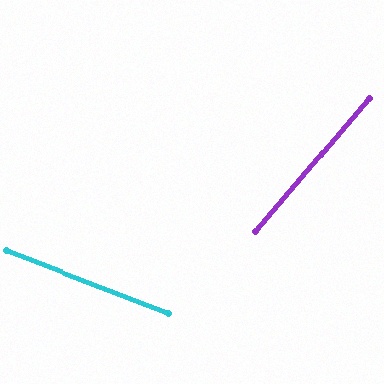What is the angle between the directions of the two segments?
Approximately 70 degrees.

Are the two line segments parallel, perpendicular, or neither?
Neither parallel nor perpendicular — they differ by about 70°.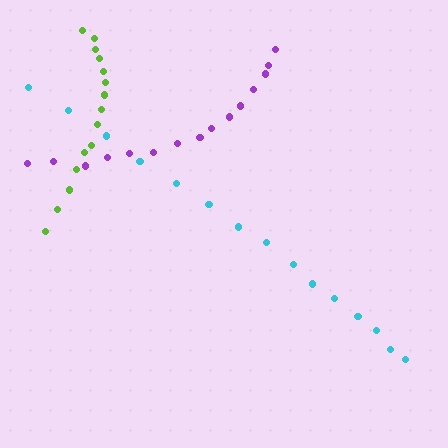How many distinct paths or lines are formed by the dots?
There are 3 distinct paths.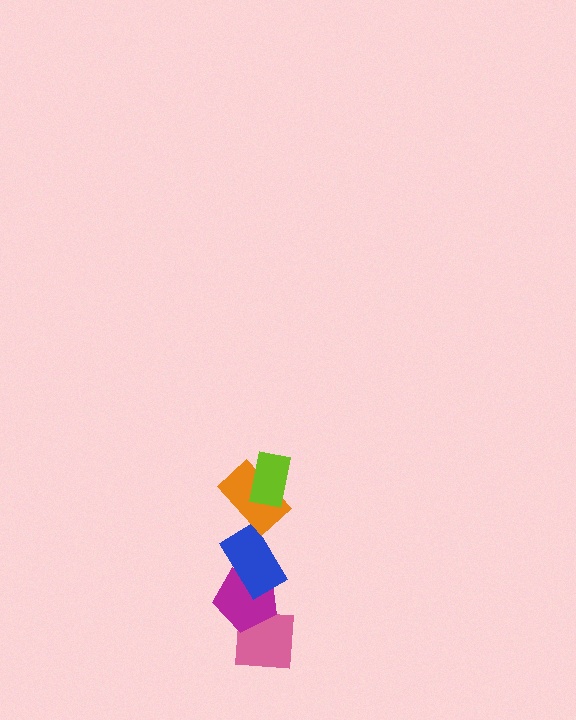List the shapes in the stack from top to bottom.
From top to bottom: the lime rectangle, the orange rectangle, the blue rectangle, the magenta pentagon, the pink square.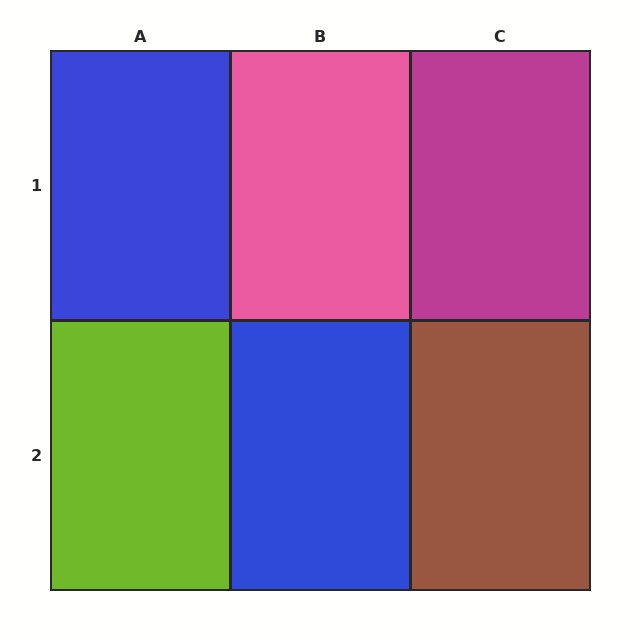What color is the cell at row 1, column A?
Blue.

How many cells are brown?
1 cell is brown.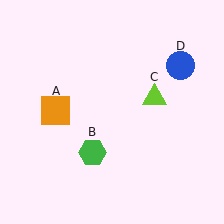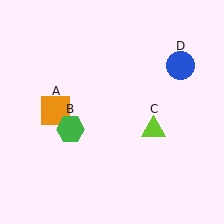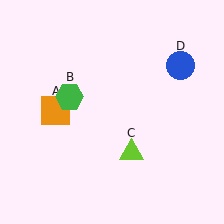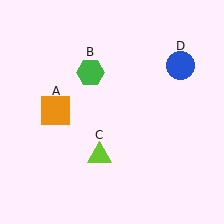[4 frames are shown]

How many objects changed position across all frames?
2 objects changed position: green hexagon (object B), lime triangle (object C).